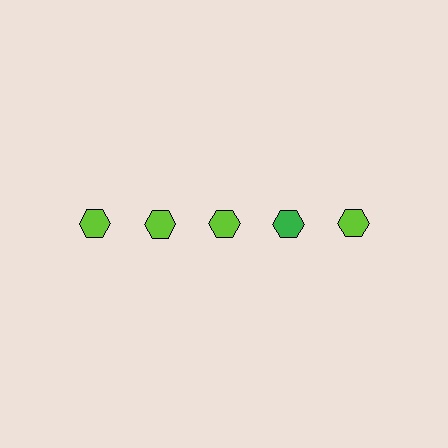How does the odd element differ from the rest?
It has a different color: green instead of lime.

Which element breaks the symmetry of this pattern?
The green hexagon in the top row, second from right column breaks the symmetry. All other shapes are lime hexagons.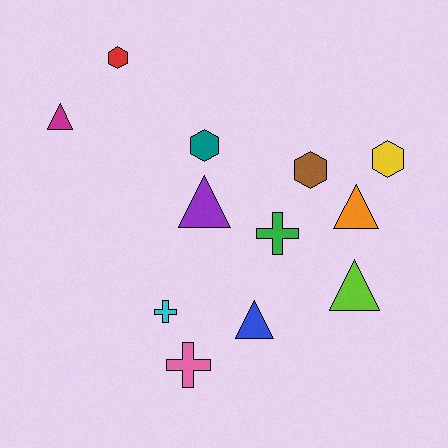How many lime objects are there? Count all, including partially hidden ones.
There is 1 lime object.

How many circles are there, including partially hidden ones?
There are no circles.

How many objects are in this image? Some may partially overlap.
There are 12 objects.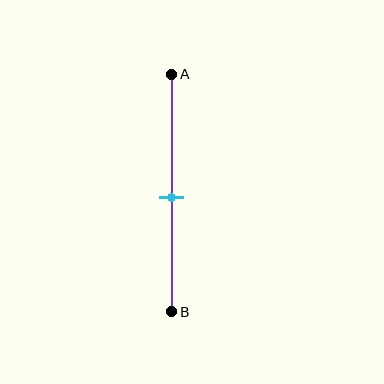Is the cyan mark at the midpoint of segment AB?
Yes, the mark is approximately at the midpoint.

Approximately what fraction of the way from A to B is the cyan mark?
The cyan mark is approximately 50% of the way from A to B.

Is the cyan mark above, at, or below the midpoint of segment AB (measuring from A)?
The cyan mark is approximately at the midpoint of segment AB.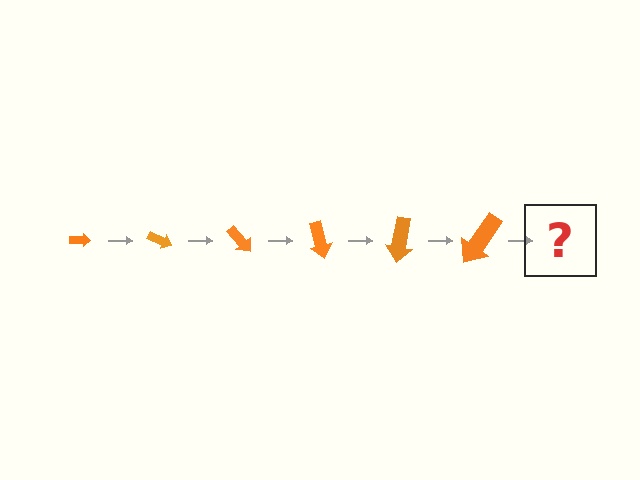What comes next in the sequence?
The next element should be an arrow, larger than the previous one and rotated 150 degrees from the start.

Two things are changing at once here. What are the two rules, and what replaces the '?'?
The two rules are that the arrow grows larger each step and it rotates 25 degrees each step. The '?' should be an arrow, larger than the previous one and rotated 150 degrees from the start.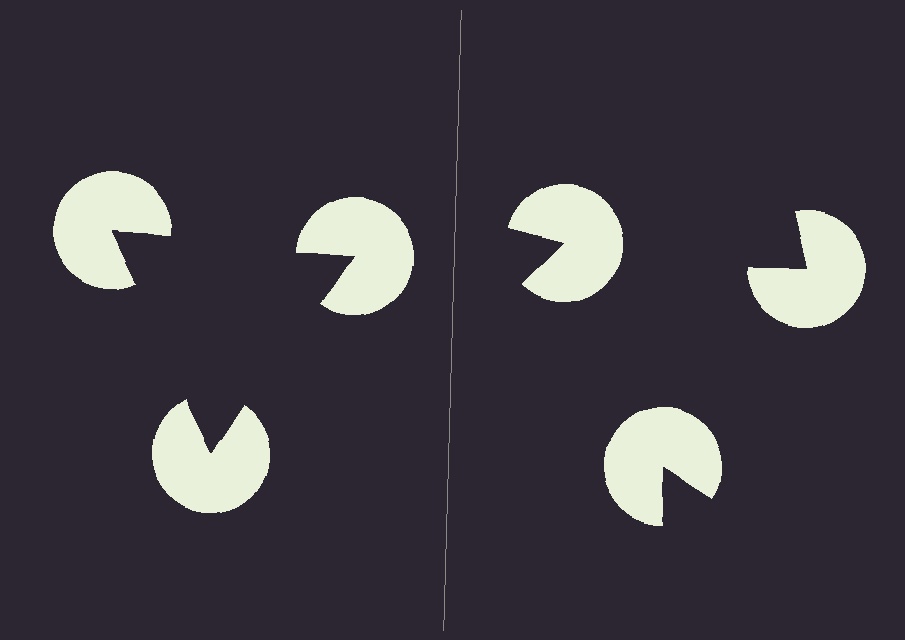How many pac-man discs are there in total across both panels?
6 — 3 on each side.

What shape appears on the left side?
An illusory triangle.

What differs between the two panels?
The pac-man discs are positioned identically on both sides; only the wedge orientations differ. On the left they align to a triangle; on the right they are misaligned.